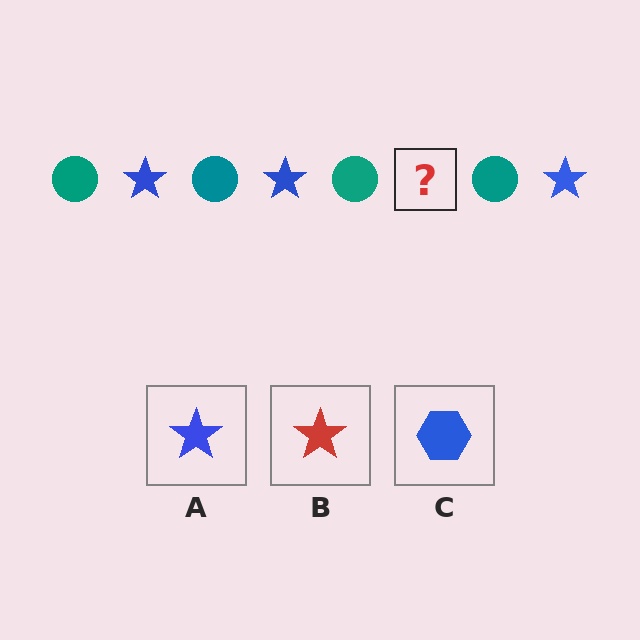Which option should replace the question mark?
Option A.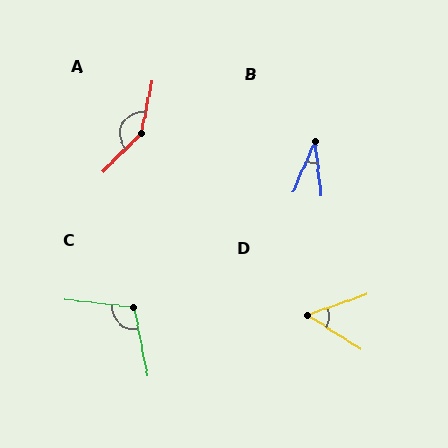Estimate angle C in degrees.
Approximately 108 degrees.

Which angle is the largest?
A, at approximately 146 degrees.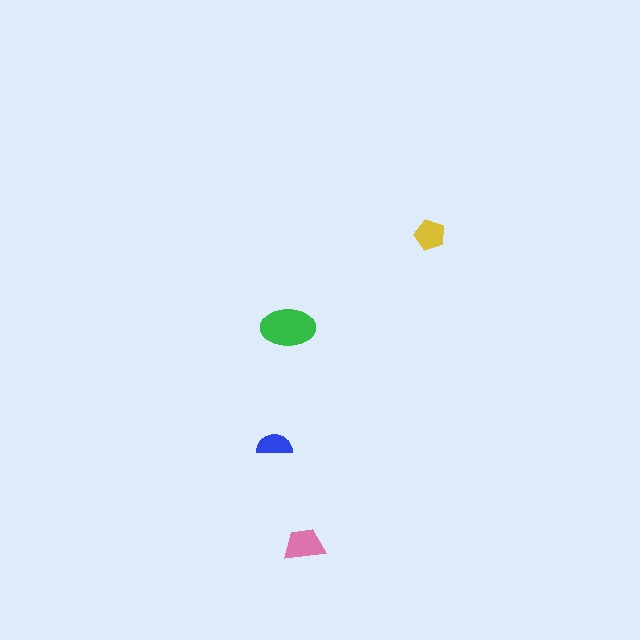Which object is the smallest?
The blue semicircle.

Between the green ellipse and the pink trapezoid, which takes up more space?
The green ellipse.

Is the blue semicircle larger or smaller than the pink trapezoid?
Smaller.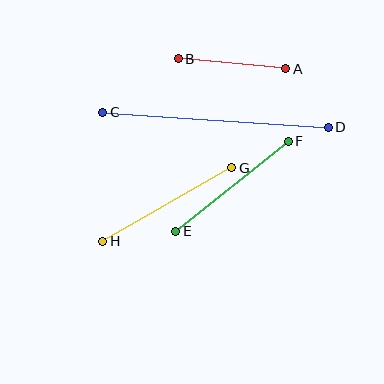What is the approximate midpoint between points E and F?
The midpoint is at approximately (232, 186) pixels.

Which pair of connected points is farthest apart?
Points C and D are farthest apart.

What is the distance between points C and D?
The distance is approximately 226 pixels.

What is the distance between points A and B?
The distance is approximately 108 pixels.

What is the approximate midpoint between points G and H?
The midpoint is at approximately (167, 204) pixels.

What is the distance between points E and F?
The distance is approximately 144 pixels.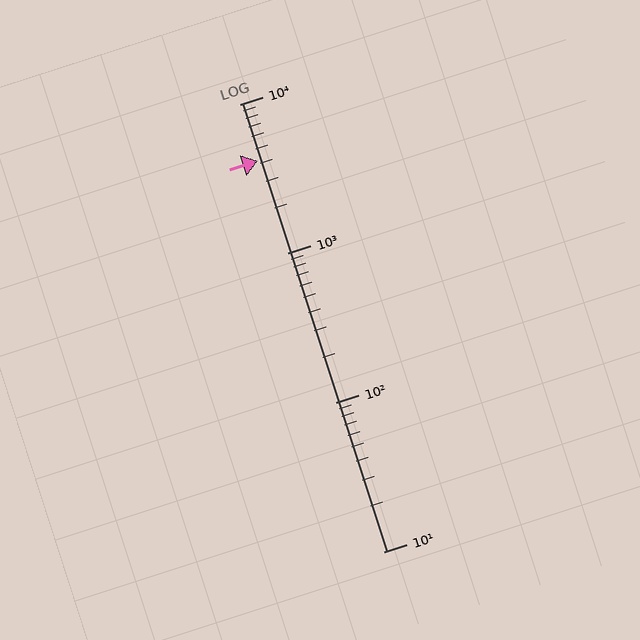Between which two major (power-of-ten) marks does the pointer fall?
The pointer is between 1000 and 10000.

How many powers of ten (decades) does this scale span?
The scale spans 3 decades, from 10 to 10000.